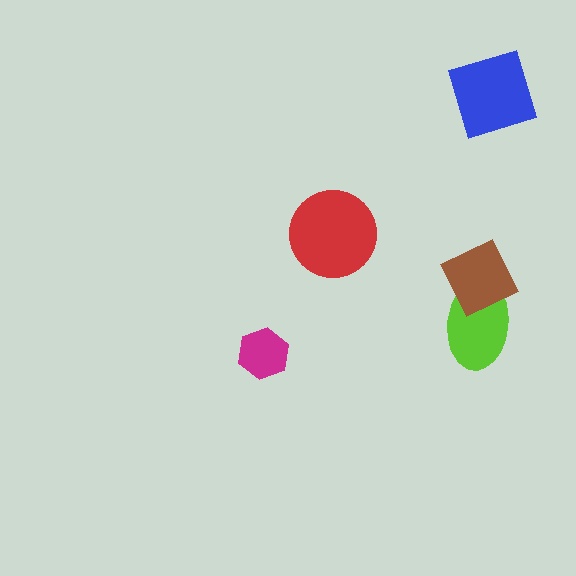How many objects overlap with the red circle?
0 objects overlap with the red circle.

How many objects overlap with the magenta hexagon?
0 objects overlap with the magenta hexagon.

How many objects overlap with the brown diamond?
1 object overlaps with the brown diamond.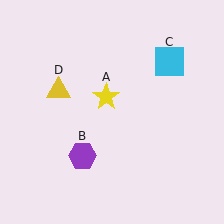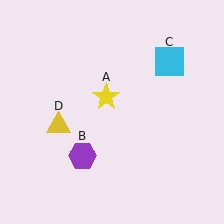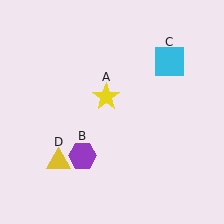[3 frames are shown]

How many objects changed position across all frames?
1 object changed position: yellow triangle (object D).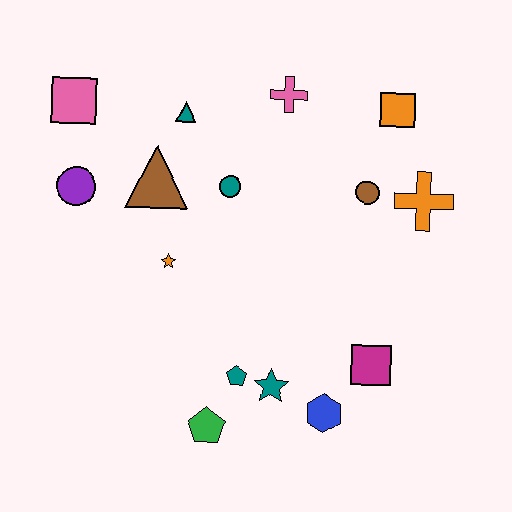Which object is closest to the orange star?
The brown triangle is closest to the orange star.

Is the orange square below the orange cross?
No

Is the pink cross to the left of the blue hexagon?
Yes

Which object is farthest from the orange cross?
The pink square is farthest from the orange cross.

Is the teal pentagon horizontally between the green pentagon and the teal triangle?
No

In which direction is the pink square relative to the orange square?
The pink square is to the left of the orange square.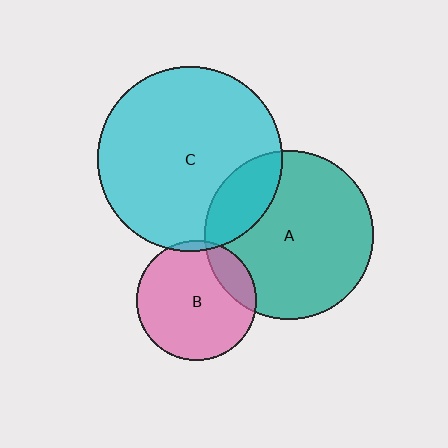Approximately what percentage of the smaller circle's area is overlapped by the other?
Approximately 20%.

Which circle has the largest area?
Circle C (cyan).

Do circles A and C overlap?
Yes.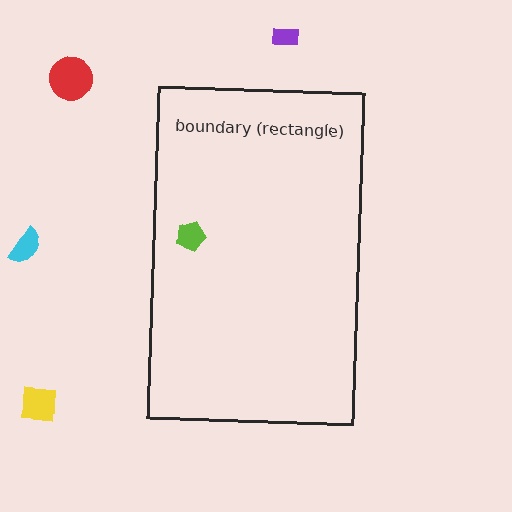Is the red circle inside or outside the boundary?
Outside.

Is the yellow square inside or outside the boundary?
Outside.